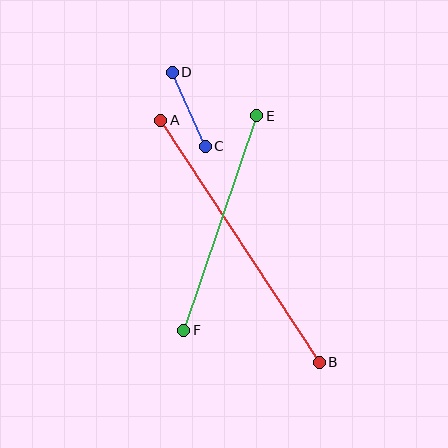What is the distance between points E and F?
The distance is approximately 226 pixels.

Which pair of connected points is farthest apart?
Points A and B are farthest apart.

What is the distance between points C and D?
The distance is approximately 81 pixels.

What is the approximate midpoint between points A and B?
The midpoint is at approximately (240, 241) pixels.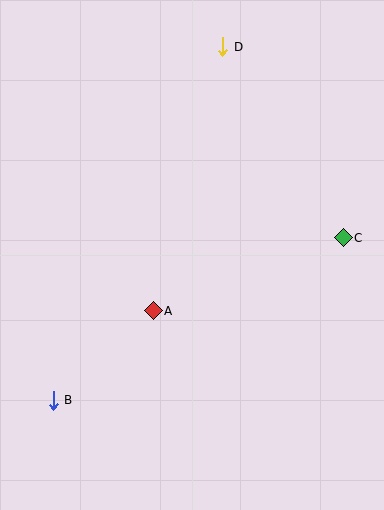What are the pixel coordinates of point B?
Point B is at (53, 400).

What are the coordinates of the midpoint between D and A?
The midpoint between D and A is at (188, 179).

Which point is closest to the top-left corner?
Point D is closest to the top-left corner.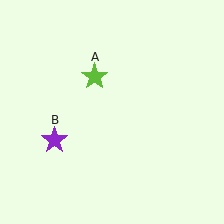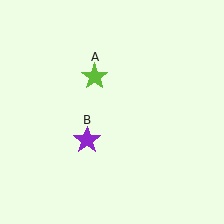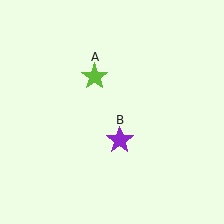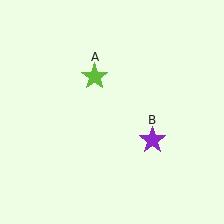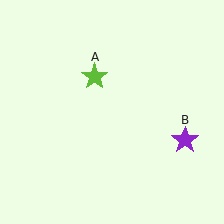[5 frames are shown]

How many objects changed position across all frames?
1 object changed position: purple star (object B).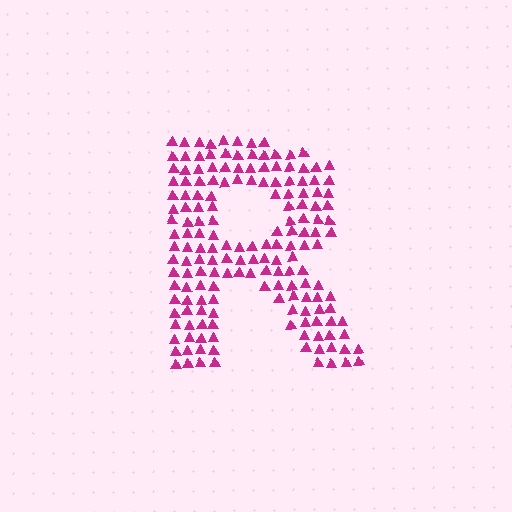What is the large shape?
The large shape is the letter R.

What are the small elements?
The small elements are triangles.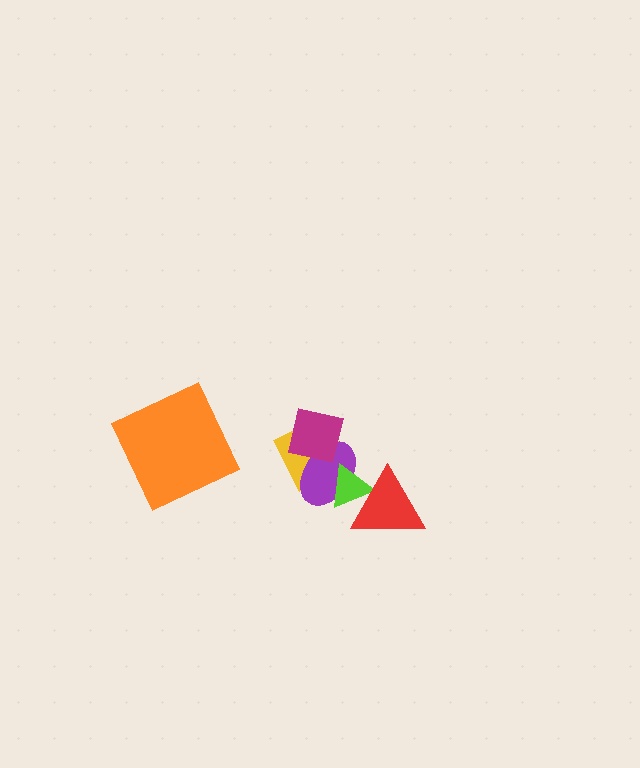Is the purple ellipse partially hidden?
Yes, it is partially covered by another shape.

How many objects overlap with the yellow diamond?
3 objects overlap with the yellow diamond.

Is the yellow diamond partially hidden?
Yes, it is partially covered by another shape.